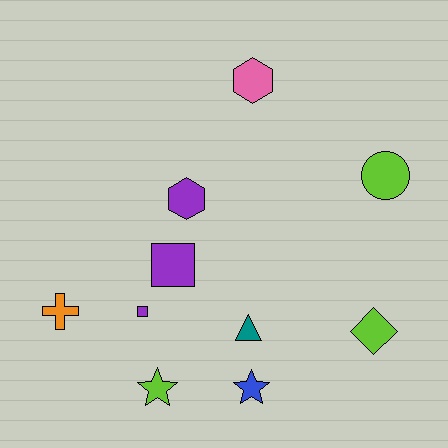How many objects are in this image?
There are 10 objects.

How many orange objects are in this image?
There is 1 orange object.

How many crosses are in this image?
There is 1 cross.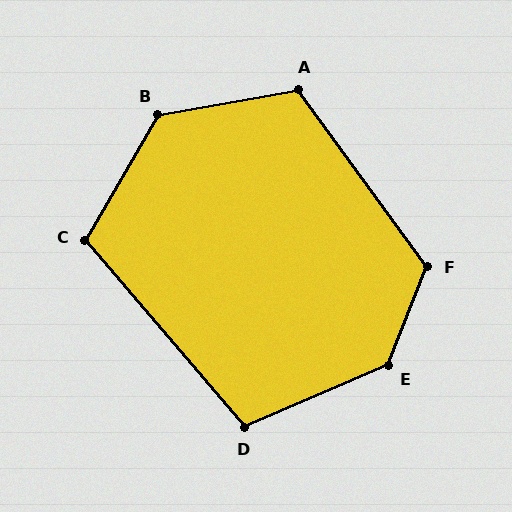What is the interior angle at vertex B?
Approximately 130 degrees (obtuse).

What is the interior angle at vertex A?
Approximately 116 degrees (obtuse).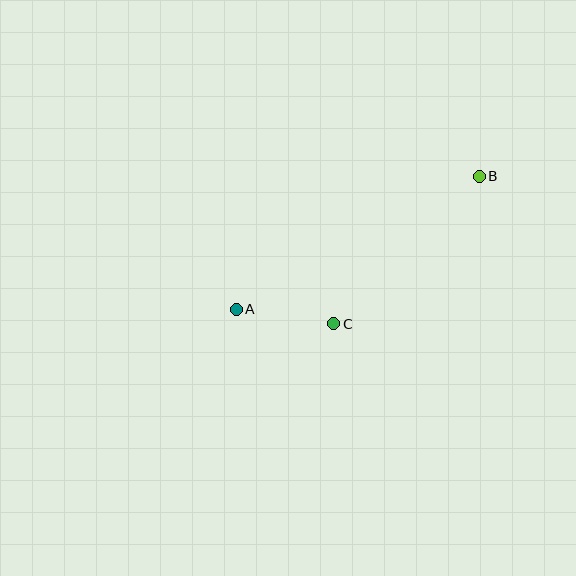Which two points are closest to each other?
Points A and C are closest to each other.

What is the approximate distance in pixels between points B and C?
The distance between B and C is approximately 207 pixels.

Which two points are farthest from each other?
Points A and B are farthest from each other.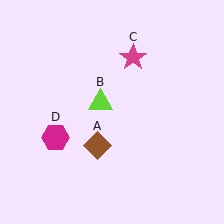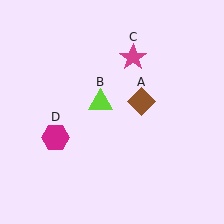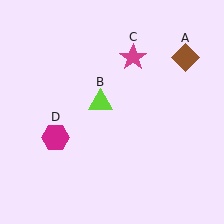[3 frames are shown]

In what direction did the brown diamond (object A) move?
The brown diamond (object A) moved up and to the right.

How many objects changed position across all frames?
1 object changed position: brown diamond (object A).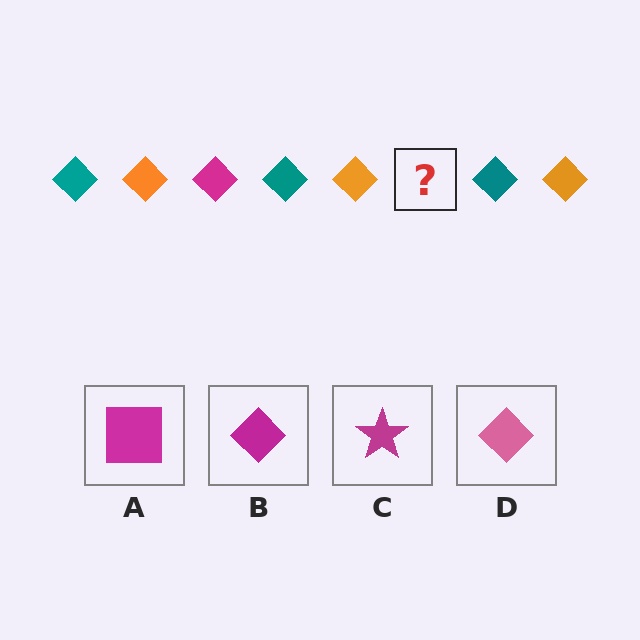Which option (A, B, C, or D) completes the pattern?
B.